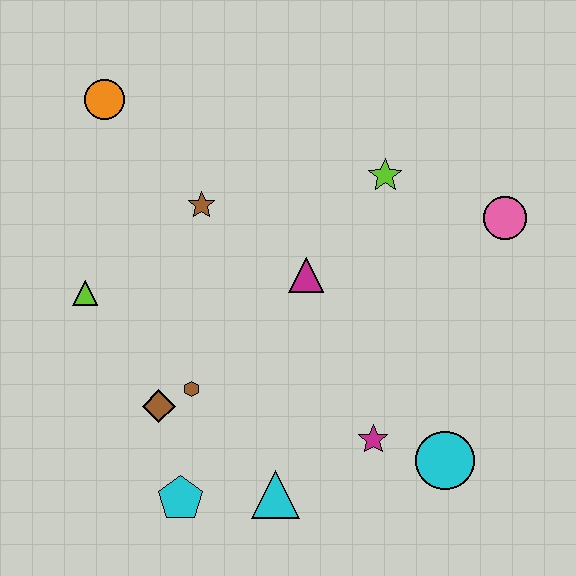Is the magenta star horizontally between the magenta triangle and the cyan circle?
Yes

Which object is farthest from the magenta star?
The orange circle is farthest from the magenta star.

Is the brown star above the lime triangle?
Yes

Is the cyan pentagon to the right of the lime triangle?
Yes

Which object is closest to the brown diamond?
The brown hexagon is closest to the brown diamond.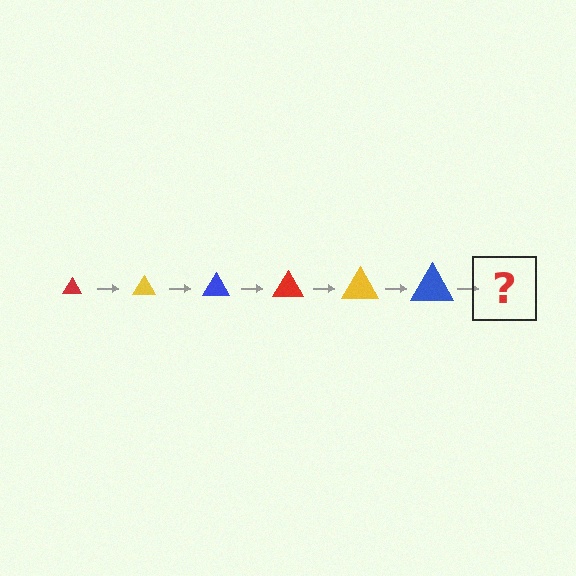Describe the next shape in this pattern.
It should be a red triangle, larger than the previous one.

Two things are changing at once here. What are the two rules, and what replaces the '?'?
The two rules are that the triangle grows larger each step and the color cycles through red, yellow, and blue. The '?' should be a red triangle, larger than the previous one.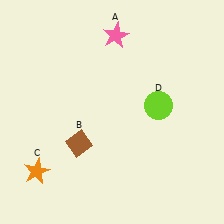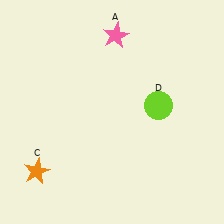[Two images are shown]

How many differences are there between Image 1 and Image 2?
There is 1 difference between the two images.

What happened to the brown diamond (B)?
The brown diamond (B) was removed in Image 2. It was in the bottom-left area of Image 1.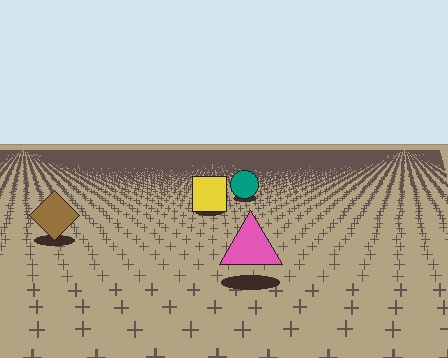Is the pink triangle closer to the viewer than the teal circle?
Yes. The pink triangle is closer — you can tell from the texture gradient: the ground texture is coarser near it.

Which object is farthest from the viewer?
The teal circle is farthest from the viewer. It appears smaller and the ground texture around it is denser.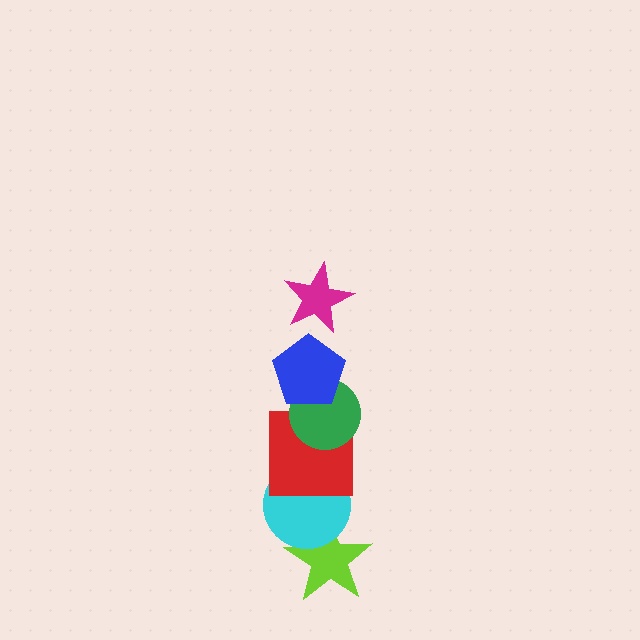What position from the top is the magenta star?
The magenta star is 1st from the top.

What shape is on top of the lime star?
The cyan circle is on top of the lime star.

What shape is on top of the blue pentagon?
The magenta star is on top of the blue pentagon.